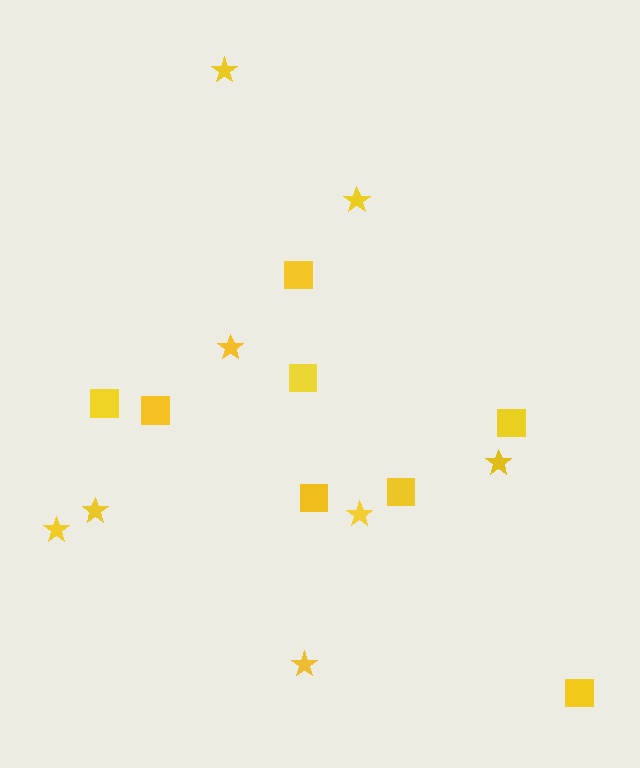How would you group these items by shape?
There are 2 groups: one group of stars (8) and one group of squares (8).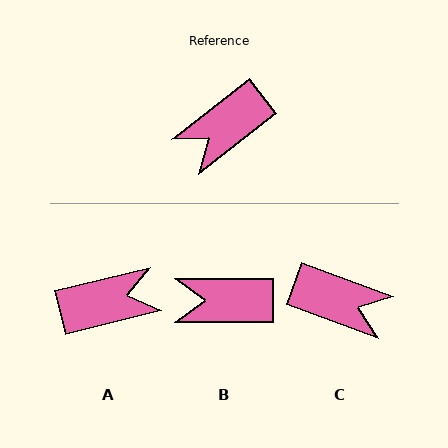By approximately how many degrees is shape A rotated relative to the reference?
Approximately 156 degrees counter-clockwise.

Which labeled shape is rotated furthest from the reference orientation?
A, about 156 degrees away.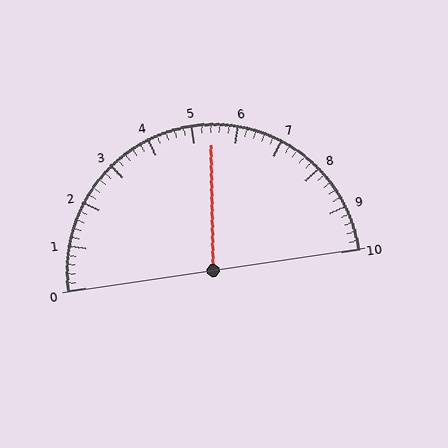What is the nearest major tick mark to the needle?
The nearest major tick mark is 5.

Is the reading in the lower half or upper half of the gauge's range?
The reading is in the upper half of the range (0 to 10).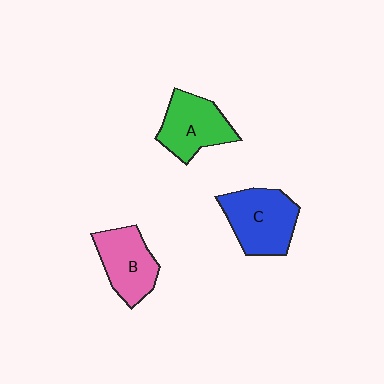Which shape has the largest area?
Shape C (blue).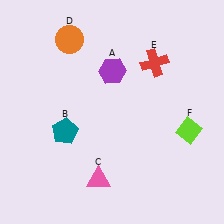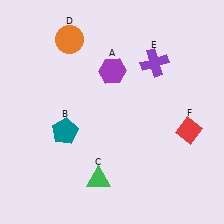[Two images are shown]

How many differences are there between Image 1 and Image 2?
There are 3 differences between the two images.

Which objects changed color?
C changed from pink to green. E changed from red to purple. F changed from lime to red.